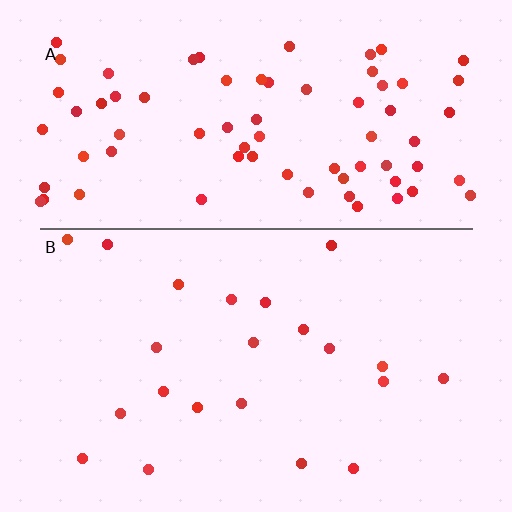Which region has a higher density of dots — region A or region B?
A (the top).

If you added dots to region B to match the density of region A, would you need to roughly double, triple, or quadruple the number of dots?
Approximately quadruple.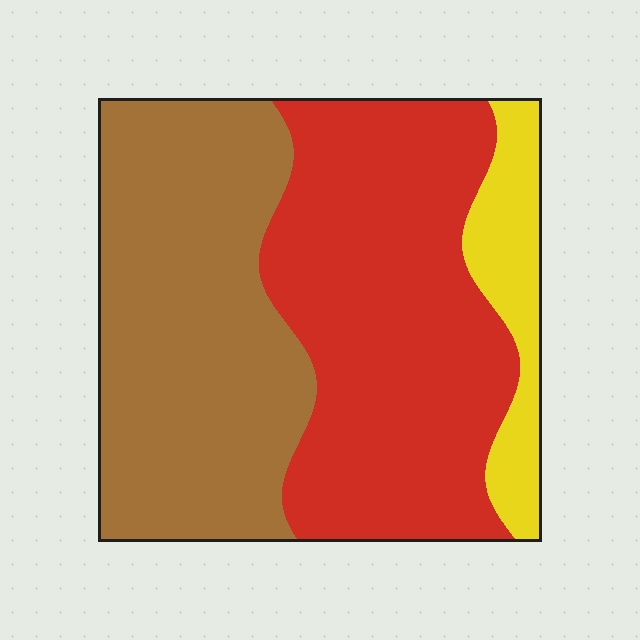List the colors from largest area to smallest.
From largest to smallest: red, brown, yellow.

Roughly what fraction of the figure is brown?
Brown covers around 45% of the figure.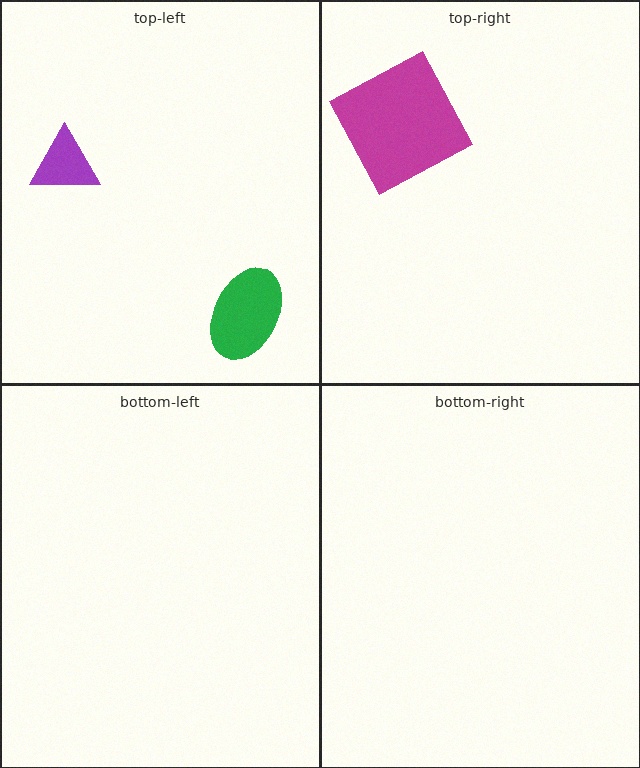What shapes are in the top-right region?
The magenta square.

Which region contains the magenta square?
The top-right region.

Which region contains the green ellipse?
The top-left region.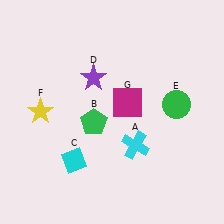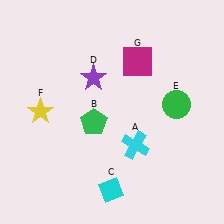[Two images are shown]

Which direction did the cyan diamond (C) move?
The cyan diamond (C) moved right.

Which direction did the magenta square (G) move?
The magenta square (G) moved up.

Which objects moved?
The objects that moved are: the cyan diamond (C), the magenta square (G).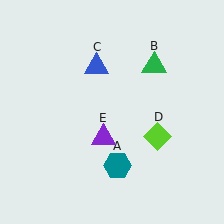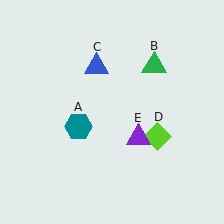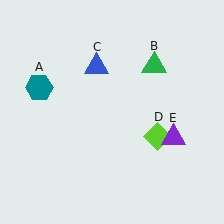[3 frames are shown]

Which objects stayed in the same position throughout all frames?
Green triangle (object B) and blue triangle (object C) and lime diamond (object D) remained stationary.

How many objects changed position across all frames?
2 objects changed position: teal hexagon (object A), purple triangle (object E).